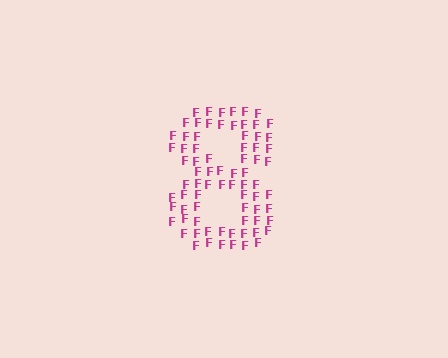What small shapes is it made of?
It is made of small letter F's.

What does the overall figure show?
The overall figure shows the digit 8.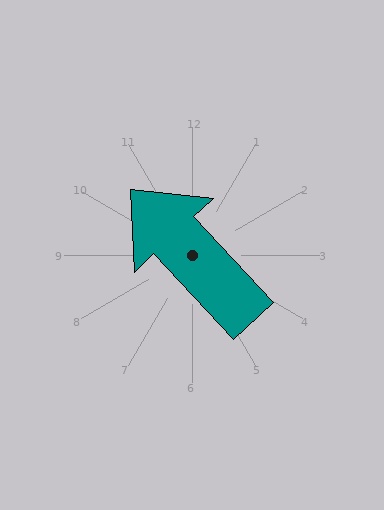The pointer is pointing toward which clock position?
Roughly 11 o'clock.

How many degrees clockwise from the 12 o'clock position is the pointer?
Approximately 317 degrees.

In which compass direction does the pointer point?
Northwest.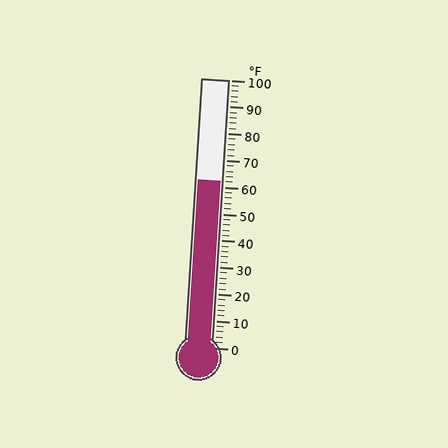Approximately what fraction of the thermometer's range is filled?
The thermometer is filled to approximately 60% of its range.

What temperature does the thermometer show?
The thermometer shows approximately 62°F.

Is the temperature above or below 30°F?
The temperature is above 30°F.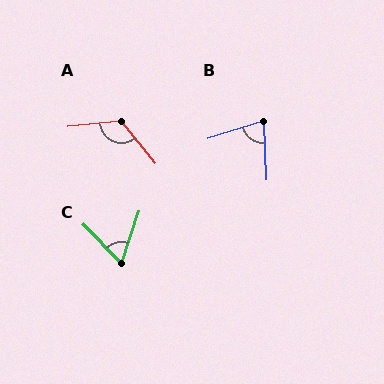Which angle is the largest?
A, at approximately 124 degrees.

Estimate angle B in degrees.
Approximately 75 degrees.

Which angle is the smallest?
C, at approximately 62 degrees.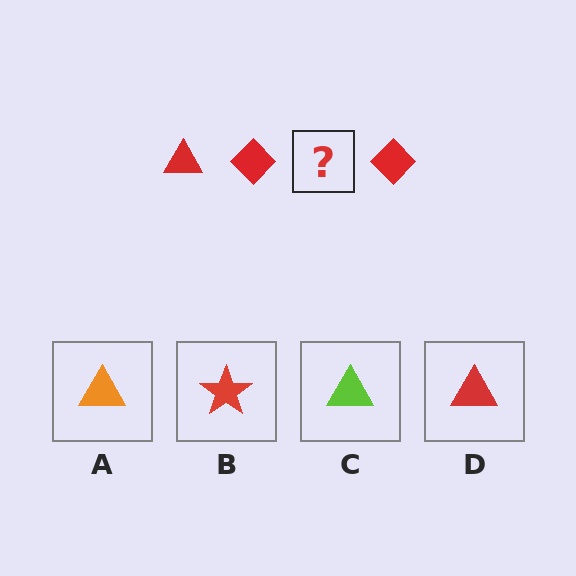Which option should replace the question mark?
Option D.